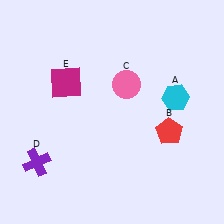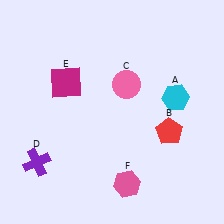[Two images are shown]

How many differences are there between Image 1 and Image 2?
There is 1 difference between the two images.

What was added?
A pink hexagon (F) was added in Image 2.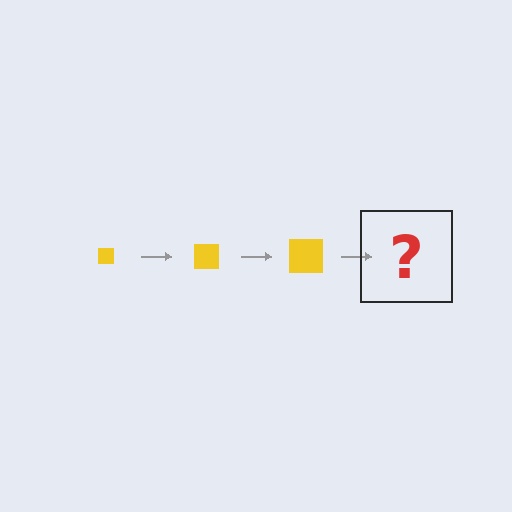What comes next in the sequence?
The next element should be a yellow square, larger than the previous one.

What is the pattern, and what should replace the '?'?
The pattern is that the square gets progressively larger each step. The '?' should be a yellow square, larger than the previous one.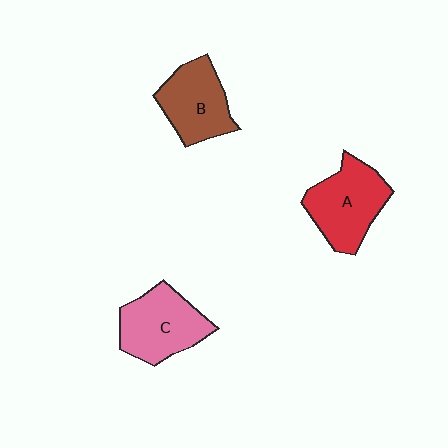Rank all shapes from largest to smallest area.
From largest to smallest: A (red), C (pink), B (brown).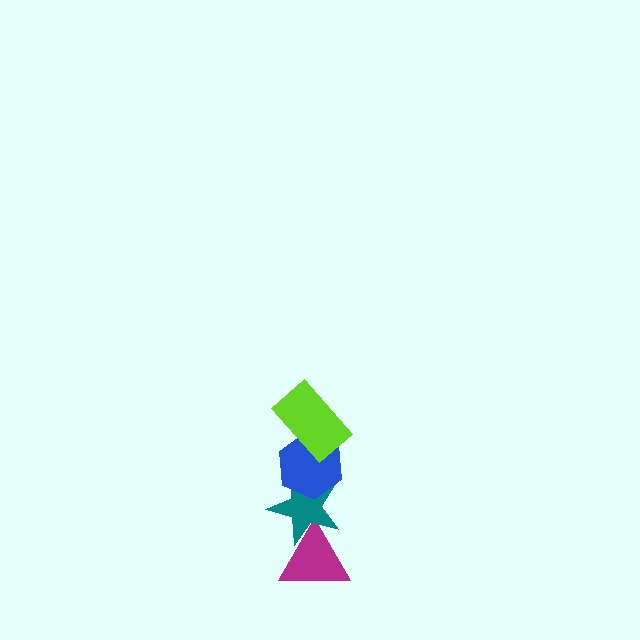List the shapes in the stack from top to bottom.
From top to bottom: the lime rectangle, the blue hexagon, the teal star, the magenta triangle.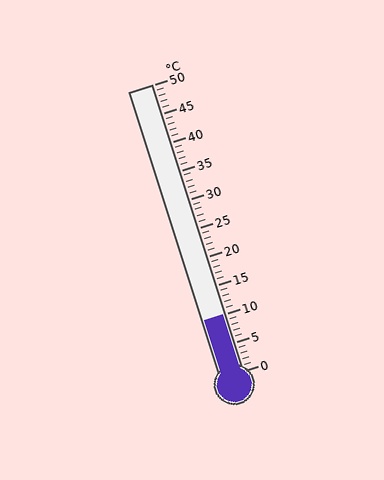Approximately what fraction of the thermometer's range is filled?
The thermometer is filled to approximately 20% of its range.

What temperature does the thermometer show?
The thermometer shows approximately 10°C.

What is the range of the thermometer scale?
The thermometer scale ranges from 0°C to 50°C.